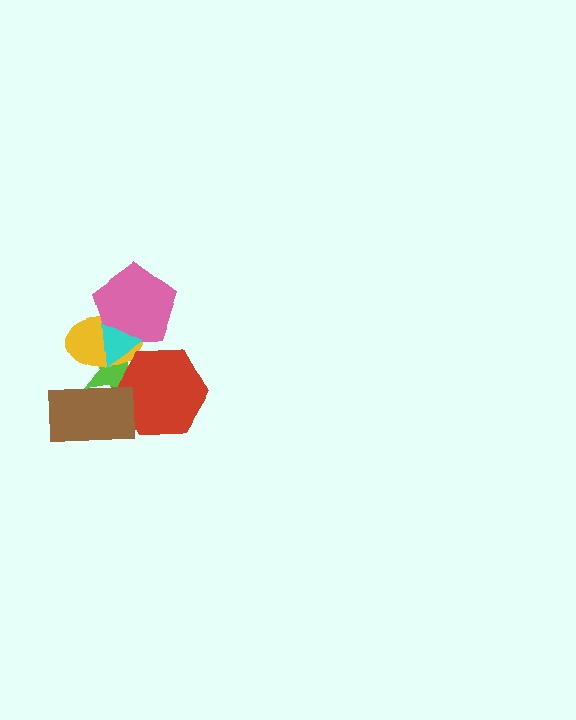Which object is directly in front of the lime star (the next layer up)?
The yellow ellipse is directly in front of the lime star.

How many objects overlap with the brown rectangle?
2 objects overlap with the brown rectangle.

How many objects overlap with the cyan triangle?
4 objects overlap with the cyan triangle.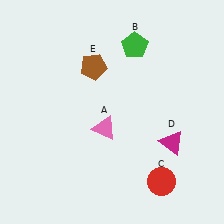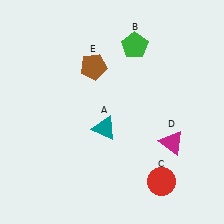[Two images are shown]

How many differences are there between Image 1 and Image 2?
There is 1 difference between the two images.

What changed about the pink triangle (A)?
In Image 1, A is pink. In Image 2, it changed to teal.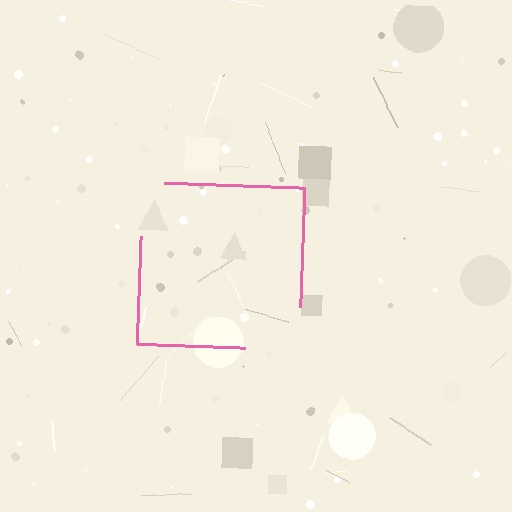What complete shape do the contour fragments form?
The contour fragments form a square.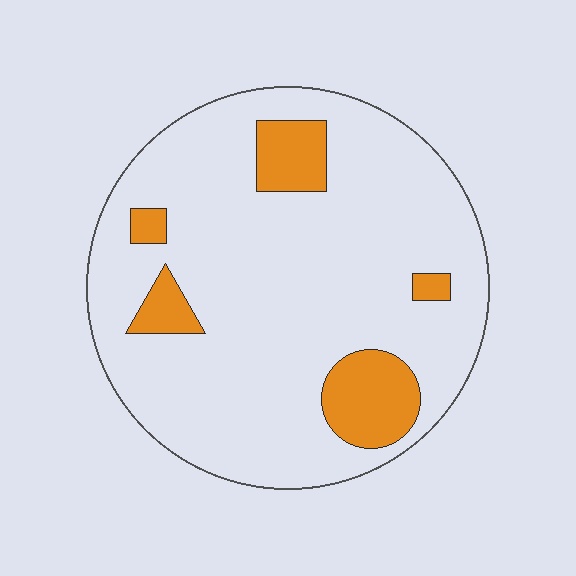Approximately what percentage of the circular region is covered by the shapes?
Approximately 15%.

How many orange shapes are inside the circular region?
5.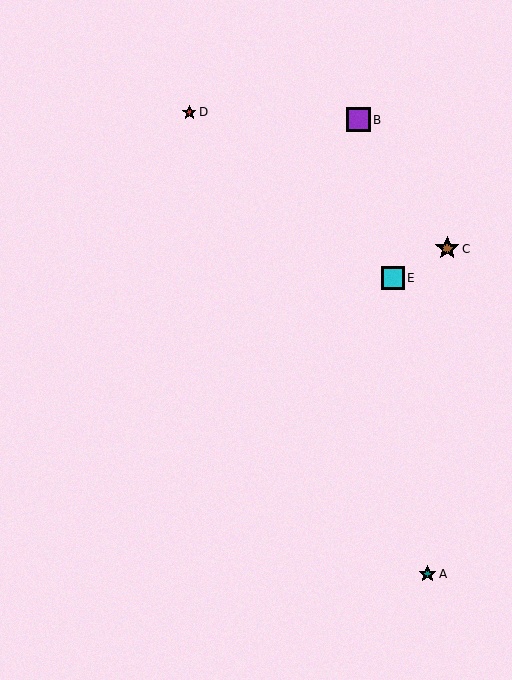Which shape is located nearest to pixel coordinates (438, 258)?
The brown star (labeled C) at (447, 249) is nearest to that location.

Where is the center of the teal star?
The center of the teal star is at (427, 574).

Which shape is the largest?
The purple square (labeled B) is the largest.